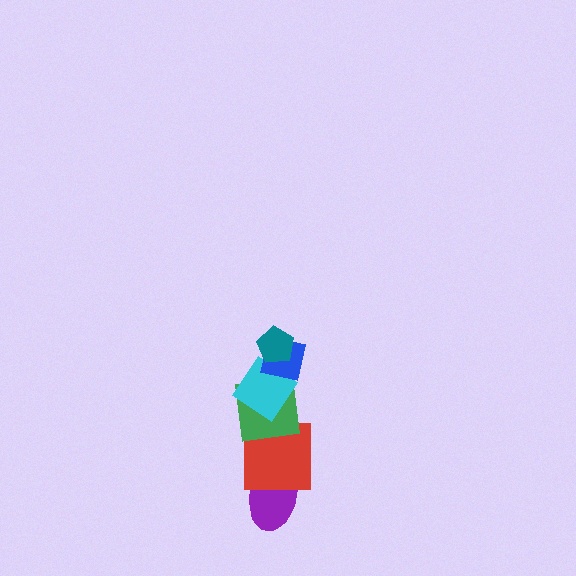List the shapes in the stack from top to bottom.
From top to bottom: the teal pentagon, the blue square, the cyan diamond, the green square, the red square, the purple ellipse.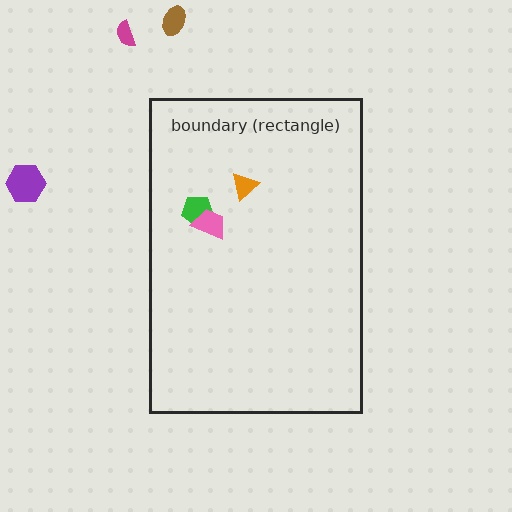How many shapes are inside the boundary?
3 inside, 3 outside.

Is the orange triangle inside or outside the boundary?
Inside.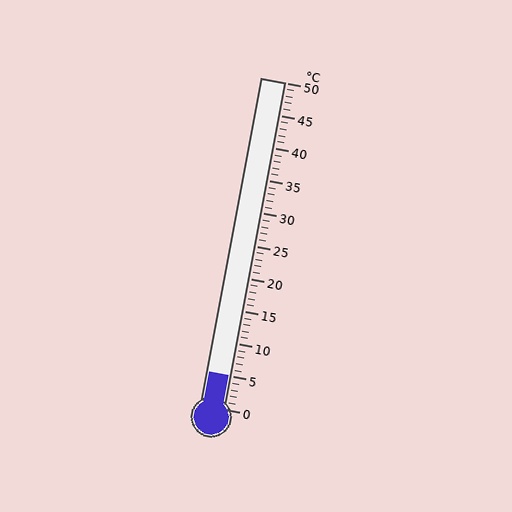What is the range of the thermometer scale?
The thermometer scale ranges from 0°C to 50°C.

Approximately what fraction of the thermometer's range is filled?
The thermometer is filled to approximately 10% of its range.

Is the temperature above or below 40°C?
The temperature is below 40°C.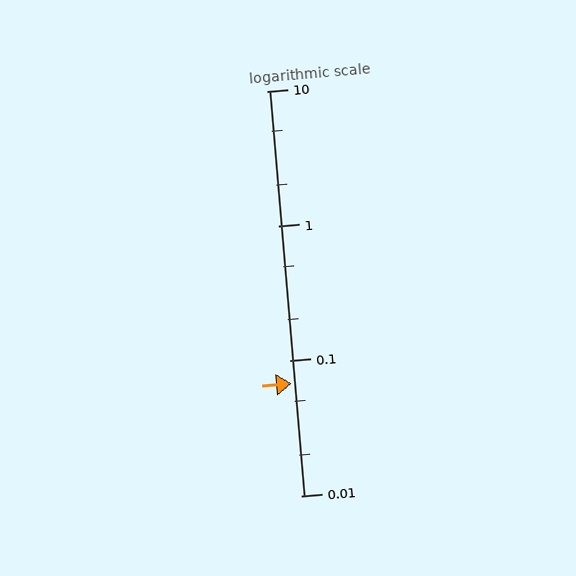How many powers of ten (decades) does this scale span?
The scale spans 3 decades, from 0.01 to 10.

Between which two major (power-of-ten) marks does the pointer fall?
The pointer is between 0.01 and 0.1.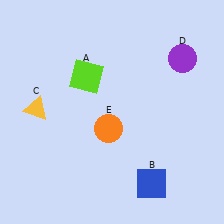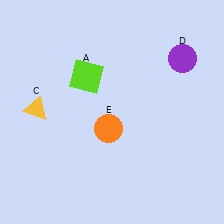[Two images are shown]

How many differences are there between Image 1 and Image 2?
There is 1 difference between the two images.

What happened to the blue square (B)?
The blue square (B) was removed in Image 2. It was in the bottom-right area of Image 1.